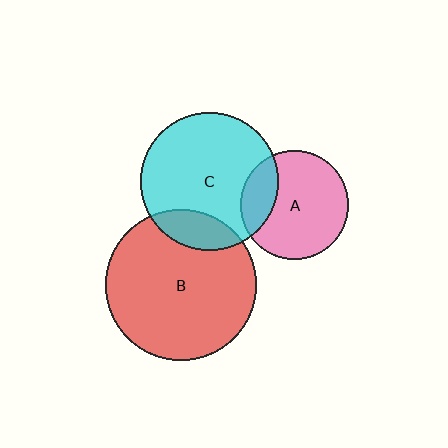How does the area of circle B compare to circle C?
Approximately 1.2 times.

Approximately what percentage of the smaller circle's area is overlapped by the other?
Approximately 15%.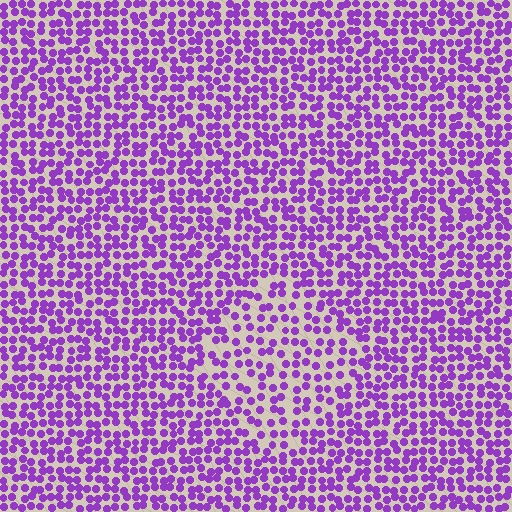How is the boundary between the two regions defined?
The boundary is defined by a change in element density (approximately 1.5x ratio). All elements are the same color, size, and shape.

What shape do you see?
I see a diamond.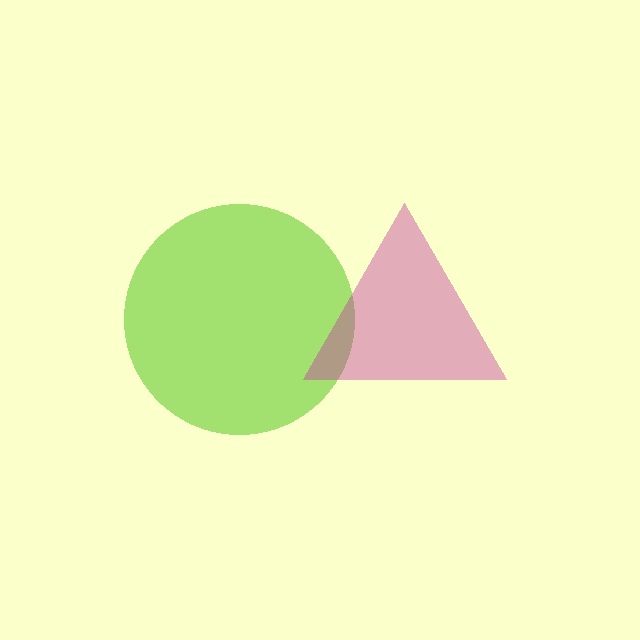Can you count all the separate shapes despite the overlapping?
Yes, there are 2 separate shapes.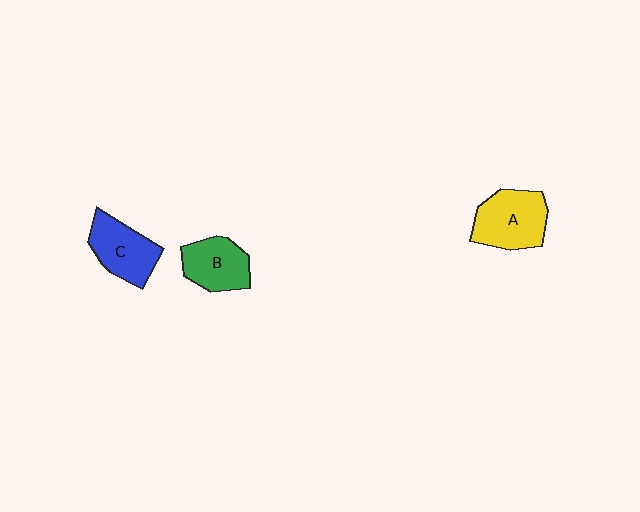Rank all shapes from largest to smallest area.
From largest to smallest: A (yellow), C (blue), B (green).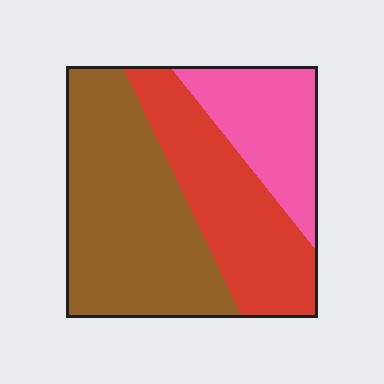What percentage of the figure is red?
Red covers about 30% of the figure.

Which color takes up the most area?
Brown, at roughly 45%.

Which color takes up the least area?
Pink, at roughly 20%.